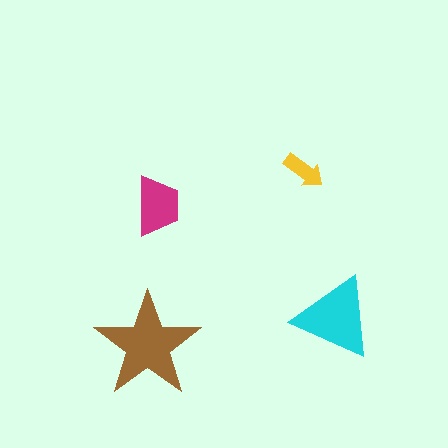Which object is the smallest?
The yellow arrow.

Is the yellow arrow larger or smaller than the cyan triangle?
Smaller.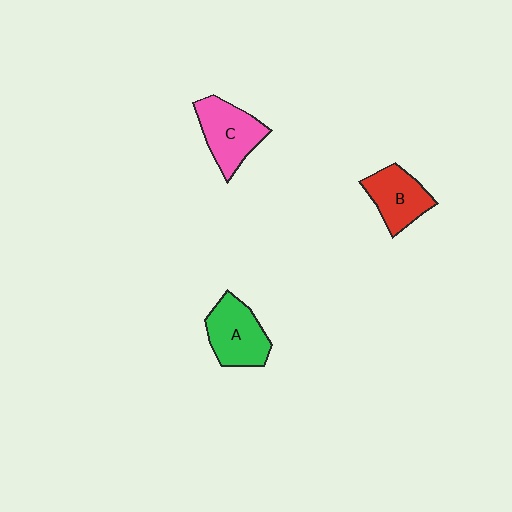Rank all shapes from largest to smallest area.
From largest to smallest: C (pink), A (green), B (red).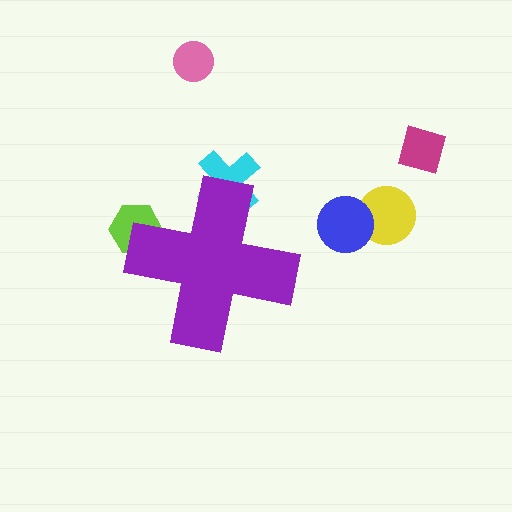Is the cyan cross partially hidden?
Yes, the cyan cross is partially hidden behind the purple cross.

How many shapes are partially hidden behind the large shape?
2 shapes are partially hidden.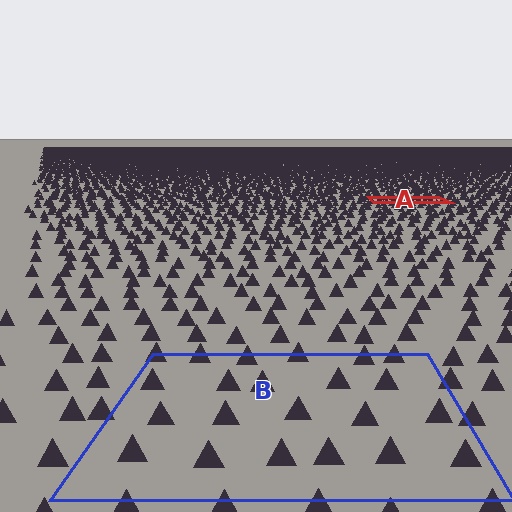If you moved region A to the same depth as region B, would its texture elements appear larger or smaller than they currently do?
They would appear larger. At a closer depth, the same texture elements are projected at a bigger on-screen size.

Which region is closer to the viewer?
Region B is closer. The texture elements there are larger and more spread out.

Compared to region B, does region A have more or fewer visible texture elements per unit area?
Region A has more texture elements per unit area — they are packed more densely because it is farther away.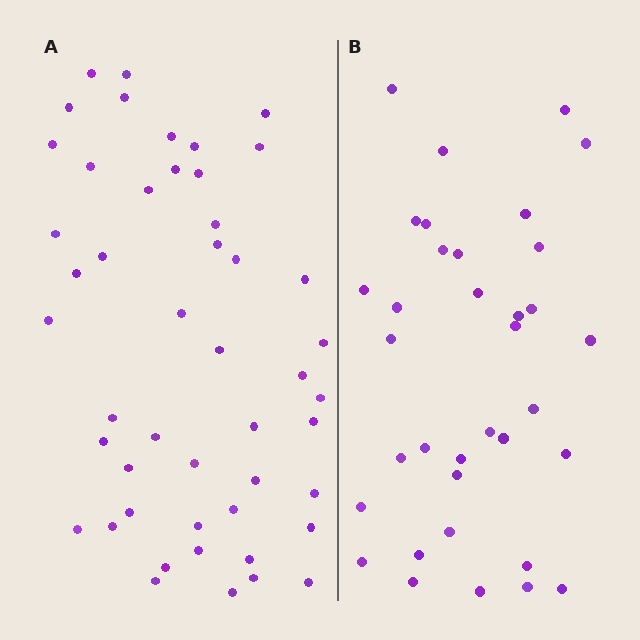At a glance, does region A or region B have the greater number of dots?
Region A (the left region) has more dots.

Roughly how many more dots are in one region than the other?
Region A has approximately 15 more dots than region B.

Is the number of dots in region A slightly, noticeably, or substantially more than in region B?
Region A has noticeably more, but not dramatically so. The ratio is roughly 1.4 to 1.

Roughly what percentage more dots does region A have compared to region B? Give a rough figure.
About 35% more.